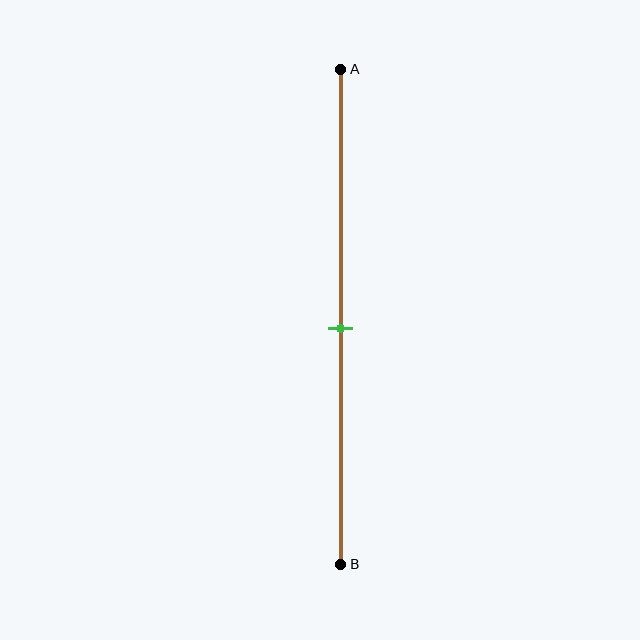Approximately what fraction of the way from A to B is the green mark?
The green mark is approximately 50% of the way from A to B.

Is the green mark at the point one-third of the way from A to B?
No, the mark is at about 50% from A, not at the 33% one-third point.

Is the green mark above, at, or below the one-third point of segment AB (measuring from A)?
The green mark is below the one-third point of segment AB.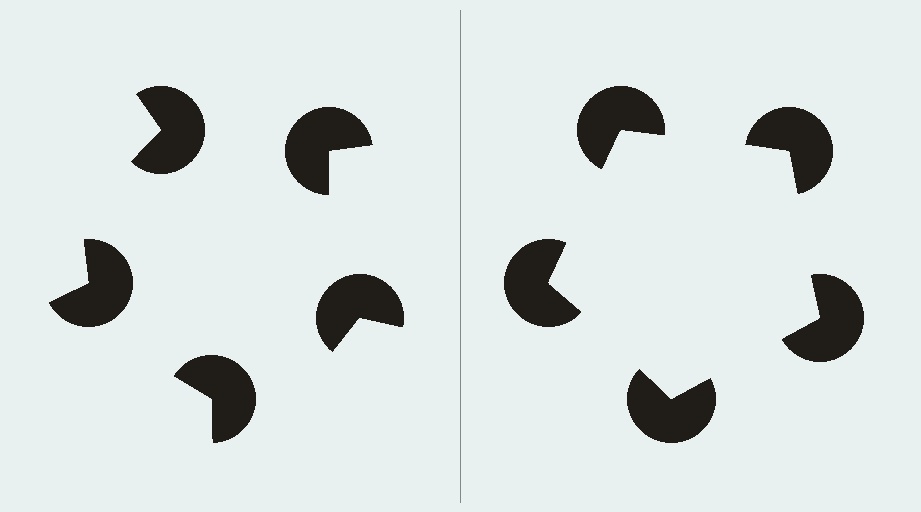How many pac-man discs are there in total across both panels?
10 — 5 on each side.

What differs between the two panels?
The pac-man discs are positioned identically on both sides; only the wedge orientations differ. On the right they align to a pentagon; on the left they are misaligned.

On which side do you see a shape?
An illusory pentagon appears on the right side. On the left side the wedge cuts are rotated, so no coherent shape forms.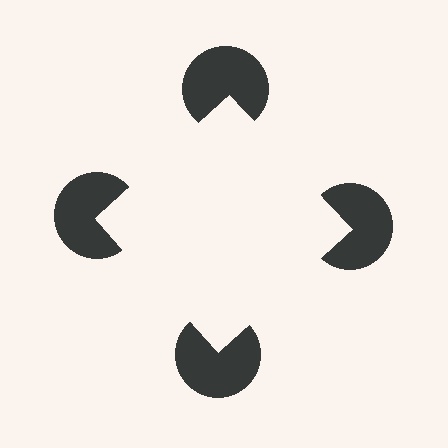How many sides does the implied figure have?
4 sides.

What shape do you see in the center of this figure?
An illusory square — its edges are inferred from the aligned wedge cuts in the pac-man discs, not physically drawn.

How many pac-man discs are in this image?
There are 4 — one at each vertex of the illusory square.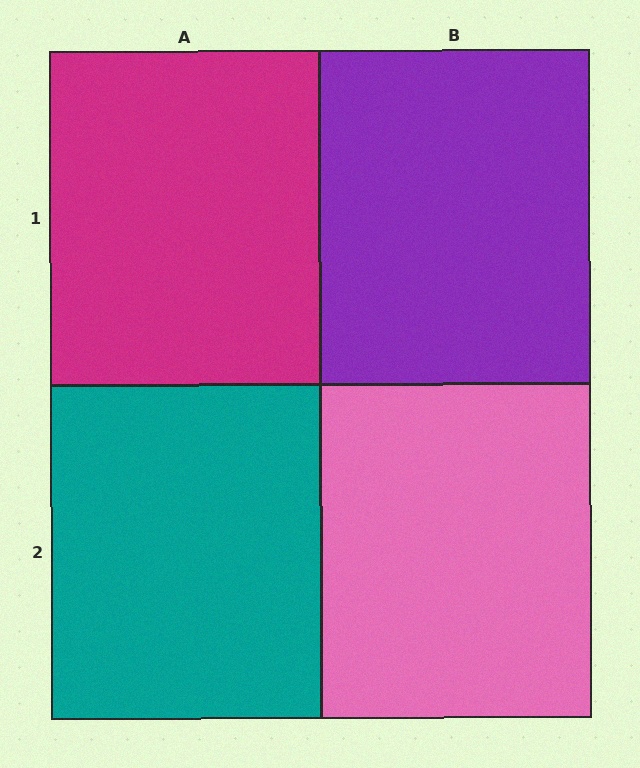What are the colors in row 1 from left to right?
Magenta, purple.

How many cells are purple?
1 cell is purple.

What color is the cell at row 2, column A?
Teal.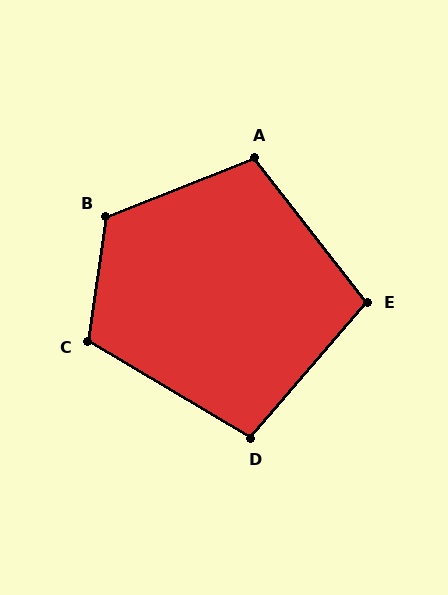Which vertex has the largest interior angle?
B, at approximately 120 degrees.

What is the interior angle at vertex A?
Approximately 106 degrees (obtuse).